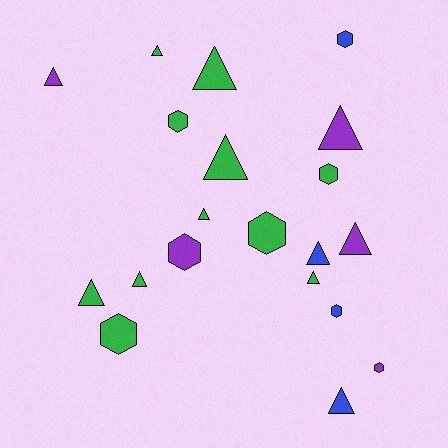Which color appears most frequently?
Green, with 11 objects.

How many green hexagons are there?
There are 4 green hexagons.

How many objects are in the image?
There are 20 objects.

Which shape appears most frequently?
Triangle, with 12 objects.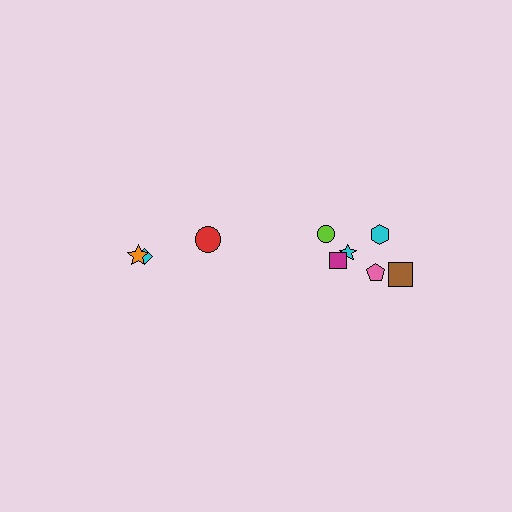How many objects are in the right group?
There are 6 objects.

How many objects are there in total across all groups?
There are 9 objects.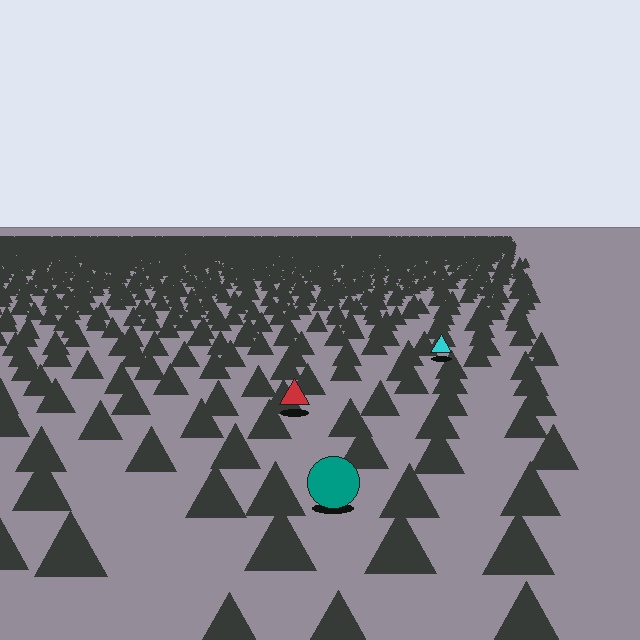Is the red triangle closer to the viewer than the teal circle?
No. The teal circle is closer — you can tell from the texture gradient: the ground texture is coarser near it.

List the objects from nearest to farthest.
From nearest to farthest: the teal circle, the red triangle, the cyan triangle.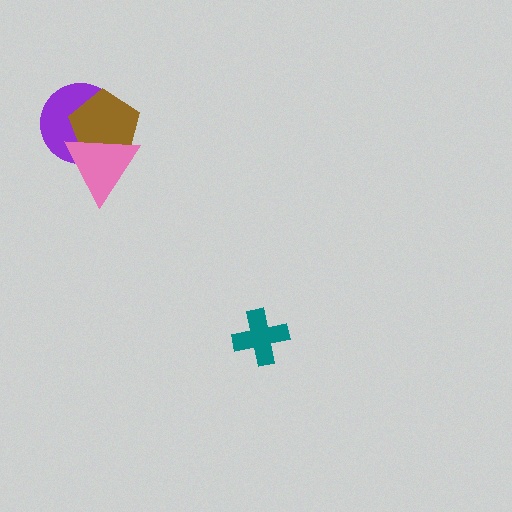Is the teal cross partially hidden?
No, no other shape covers it.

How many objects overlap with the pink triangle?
2 objects overlap with the pink triangle.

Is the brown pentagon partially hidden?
Yes, it is partially covered by another shape.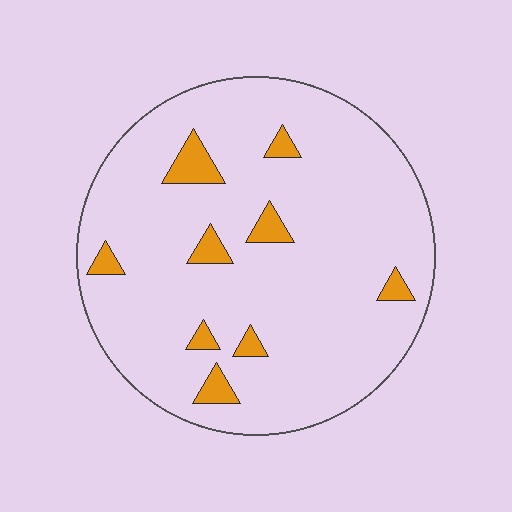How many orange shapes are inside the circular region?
9.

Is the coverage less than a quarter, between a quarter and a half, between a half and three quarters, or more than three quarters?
Less than a quarter.